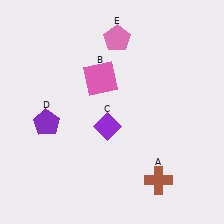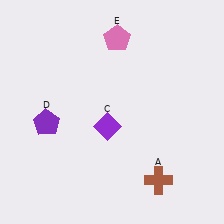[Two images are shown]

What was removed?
The pink square (B) was removed in Image 2.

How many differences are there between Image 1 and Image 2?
There is 1 difference between the two images.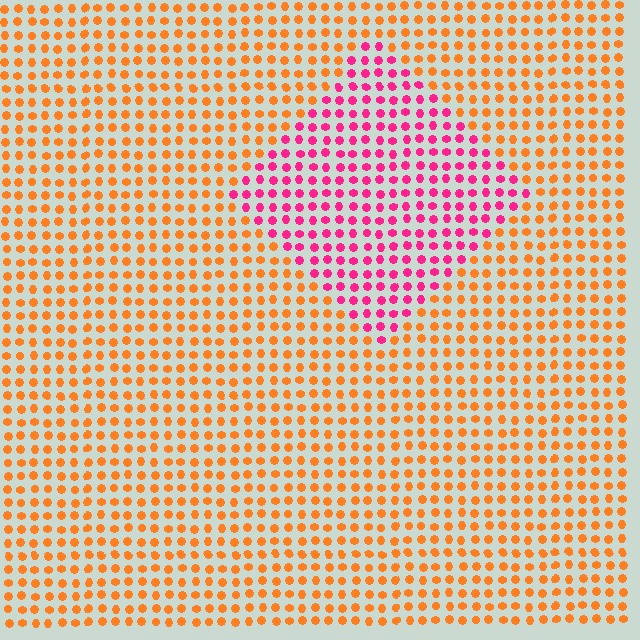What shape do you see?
I see a diamond.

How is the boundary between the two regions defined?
The boundary is defined purely by a slight shift in hue (about 55 degrees). Spacing, size, and orientation are identical on both sides.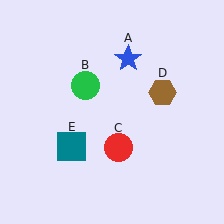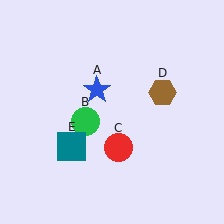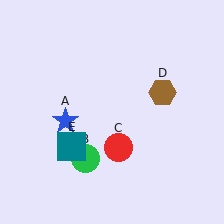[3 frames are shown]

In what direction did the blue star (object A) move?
The blue star (object A) moved down and to the left.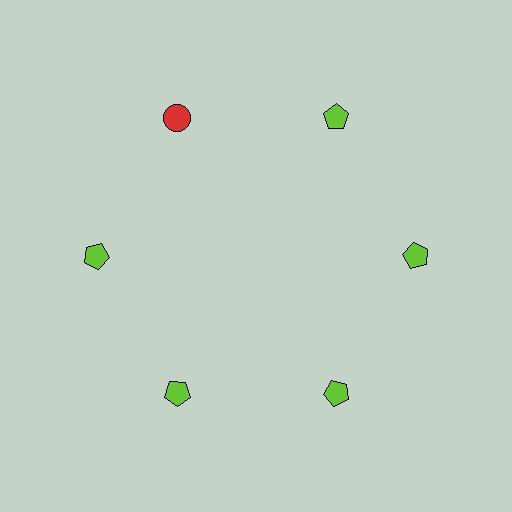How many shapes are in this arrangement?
There are 6 shapes arranged in a ring pattern.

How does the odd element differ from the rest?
It differs in both color (red instead of lime) and shape (circle instead of pentagon).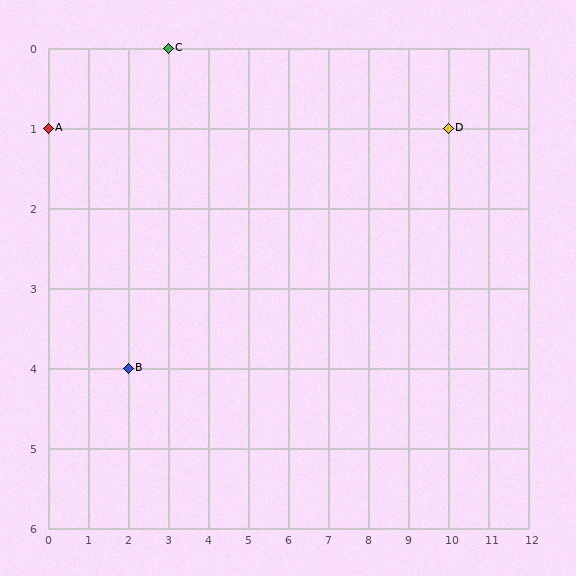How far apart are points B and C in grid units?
Points B and C are 1 column and 4 rows apart (about 4.1 grid units diagonally).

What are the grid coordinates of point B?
Point B is at grid coordinates (2, 4).